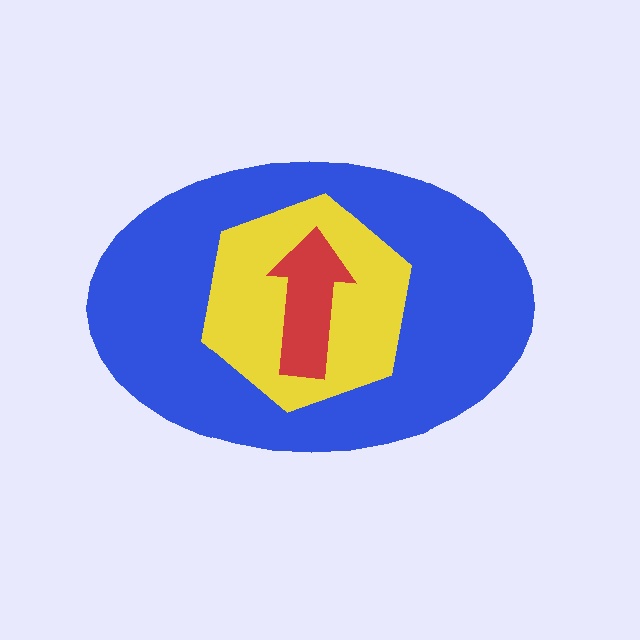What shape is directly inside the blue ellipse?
The yellow hexagon.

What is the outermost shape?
The blue ellipse.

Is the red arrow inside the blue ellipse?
Yes.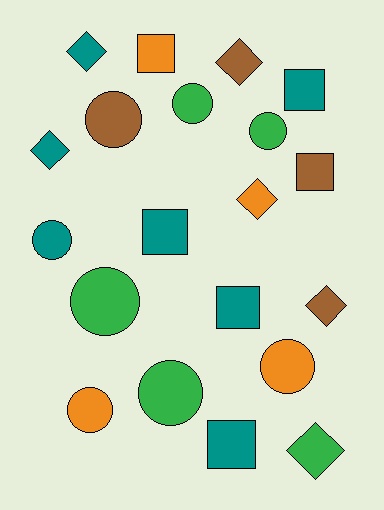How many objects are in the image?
There are 20 objects.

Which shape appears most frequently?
Circle, with 8 objects.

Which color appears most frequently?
Teal, with 7 objects.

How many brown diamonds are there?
There are 2 brown diamonds.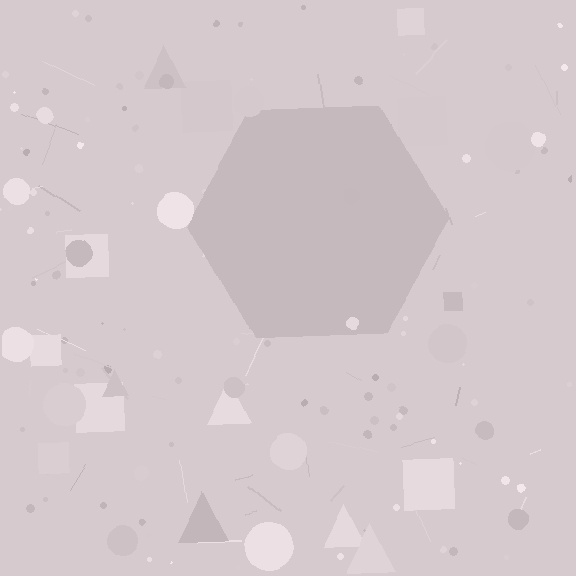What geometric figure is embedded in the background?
A hexagon is embedded in the background.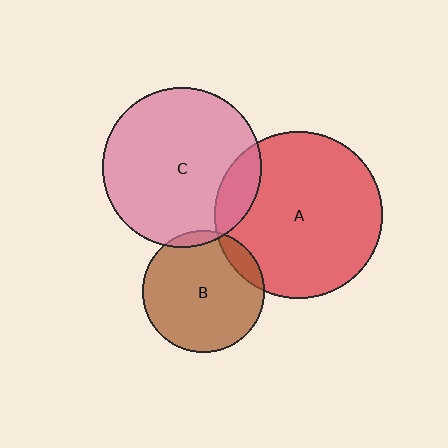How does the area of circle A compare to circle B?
Approximately 1.9 times.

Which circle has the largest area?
Circle A (red).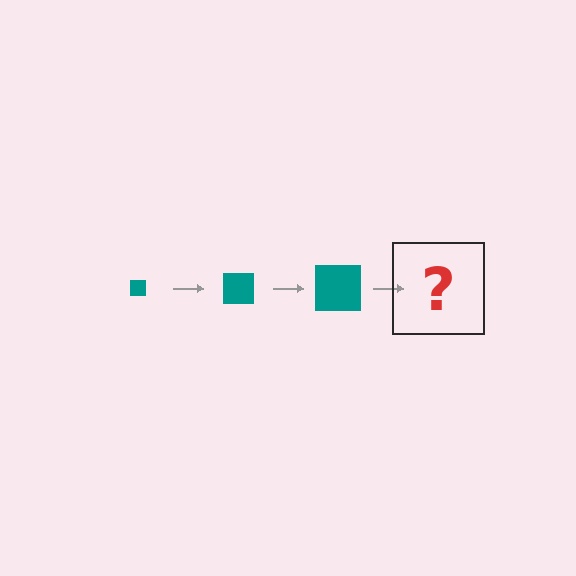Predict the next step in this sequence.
The next step is a teal square, larger than the previous one.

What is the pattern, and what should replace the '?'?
The pattern is that the square gets progressively larger each step. The '?' should be a teal square, larger than the previous one.